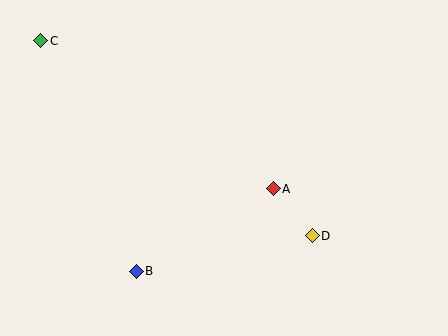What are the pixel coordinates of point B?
Point B is at (136, 271).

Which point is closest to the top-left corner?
Point C is closest to the top-left corner.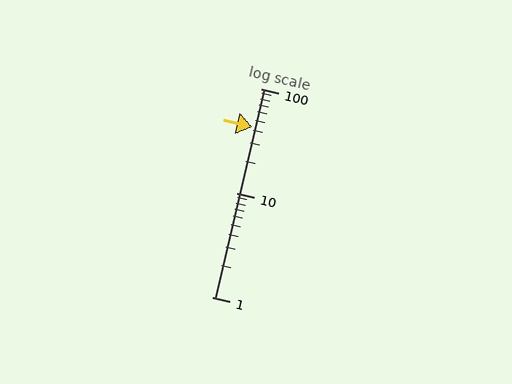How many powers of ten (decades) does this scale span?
The scale spans 2 decades, from 1 to 100.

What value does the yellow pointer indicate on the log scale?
The pointer indicates approximately 43.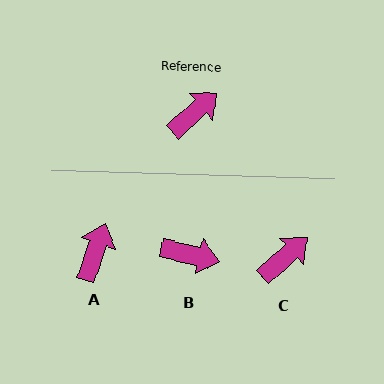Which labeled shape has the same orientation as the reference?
C.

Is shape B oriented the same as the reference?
No, it is off by about 55 degrees.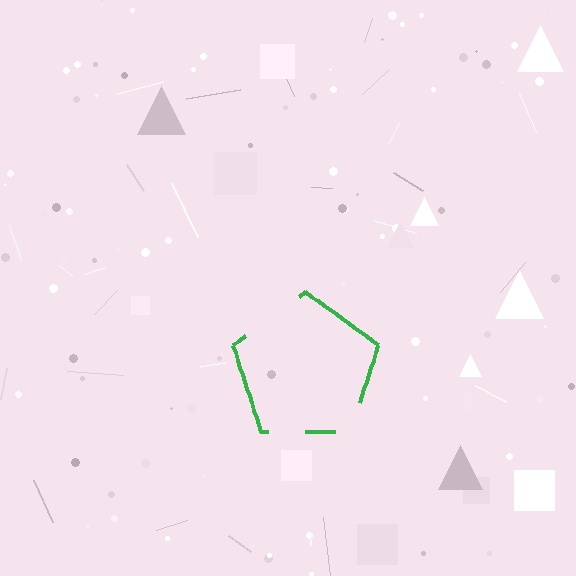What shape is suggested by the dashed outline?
The dashed outline suggests a pentagon.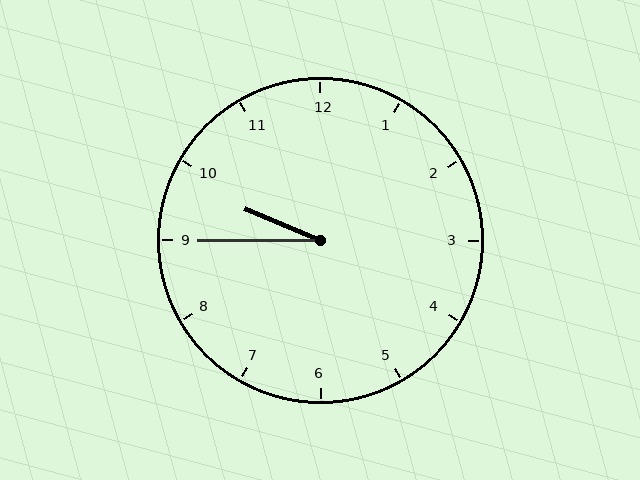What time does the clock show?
9:45.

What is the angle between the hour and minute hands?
Approximately 22 degrees.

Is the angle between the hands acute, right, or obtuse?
It is acute.